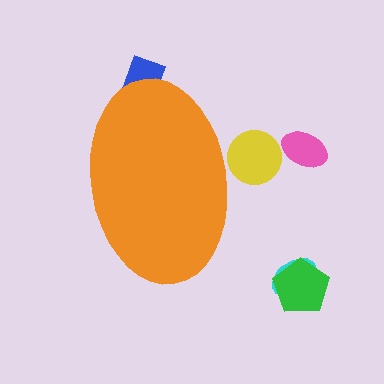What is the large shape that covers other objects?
An orange ellipse.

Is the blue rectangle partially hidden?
Yes, the blue rectangle is partially hidden behind the orange ellipse.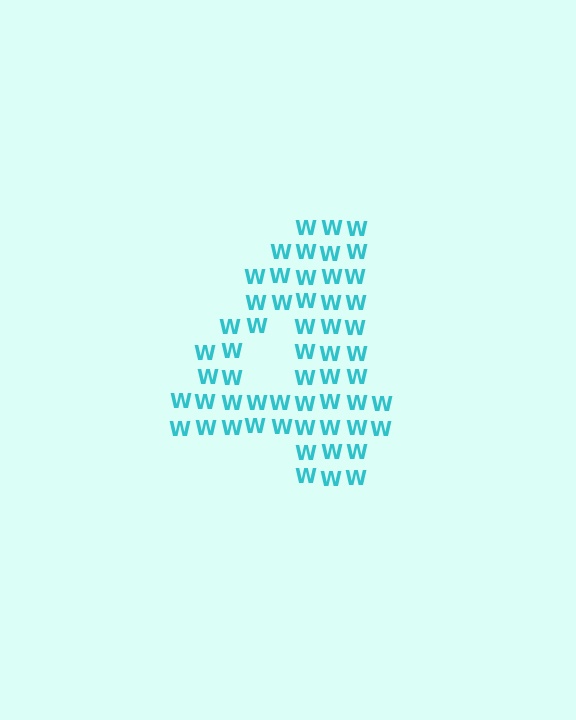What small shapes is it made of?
It is made of small letter W's.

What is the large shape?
The large shape is the digit 4.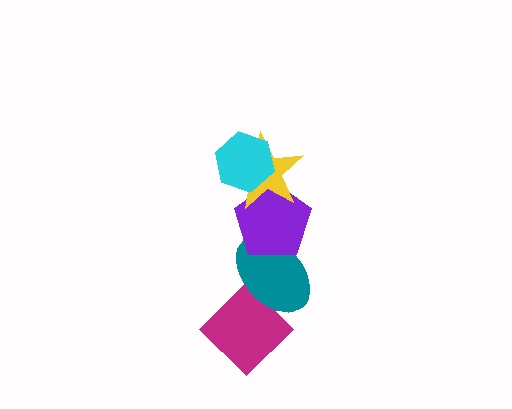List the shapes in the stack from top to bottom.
From top to bottom: the cyan hexagon, the yellow star, the purple pentagon, the teal ellipse, the magenta diamond.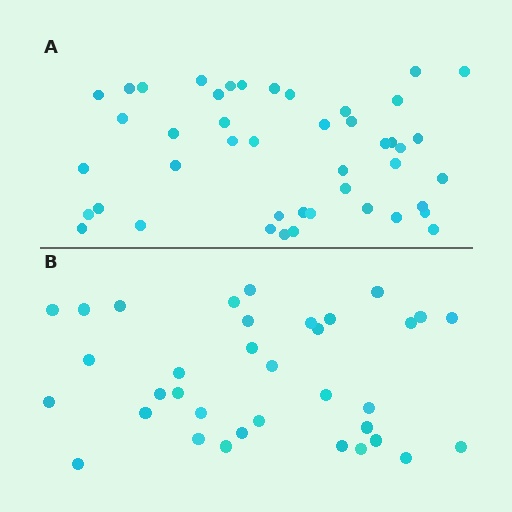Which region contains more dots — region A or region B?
Region A (the top region) has more dots.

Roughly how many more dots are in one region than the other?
Region A has roughly 10 or so more dots than region B.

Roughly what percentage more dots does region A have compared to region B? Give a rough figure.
About 30% more.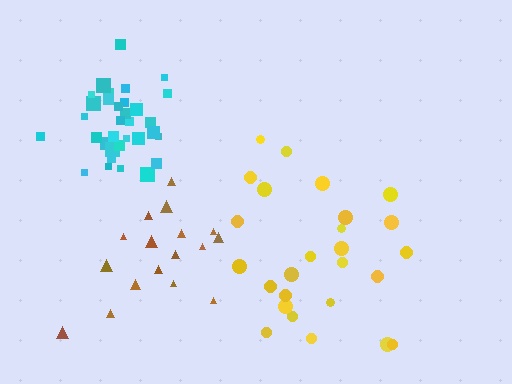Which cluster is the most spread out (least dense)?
Yellow.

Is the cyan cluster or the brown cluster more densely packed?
Cyan.